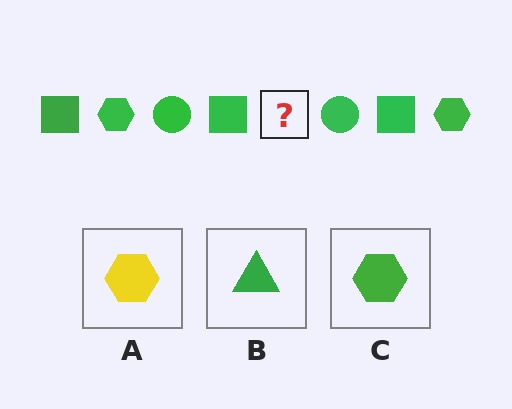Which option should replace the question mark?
Option C.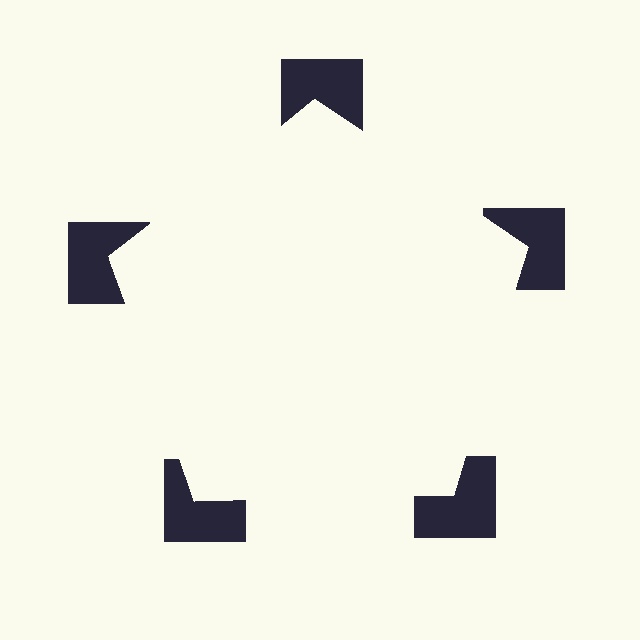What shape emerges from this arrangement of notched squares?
An illusory pentagon — its edges are inferred from the aligned wedge cuts in the notched squares, not physically drawn.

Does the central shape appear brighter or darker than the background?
It typically appears slightly brighter than the background, even though no actual brightness change is drawn.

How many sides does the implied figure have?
5 sides.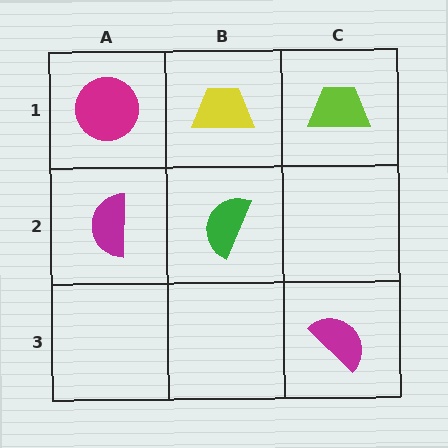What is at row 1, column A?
A magenta circle.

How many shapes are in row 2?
2 shapes.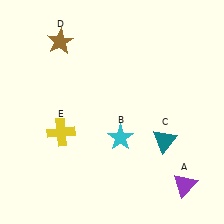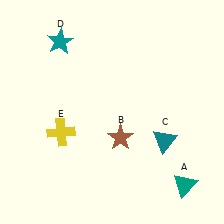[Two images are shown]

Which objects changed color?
A changed from purple to teal. B changed from cyan to brown. D changed from brown to teal.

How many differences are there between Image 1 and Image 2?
There are 3 differences between the two images.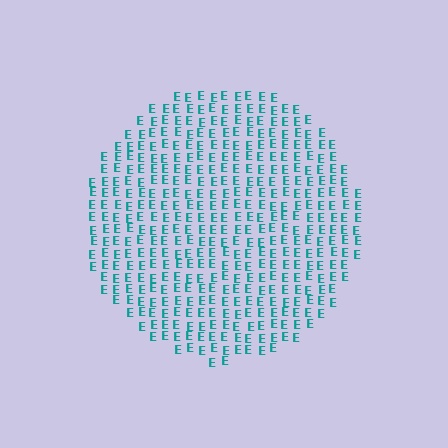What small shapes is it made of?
It is made of small letter E's.